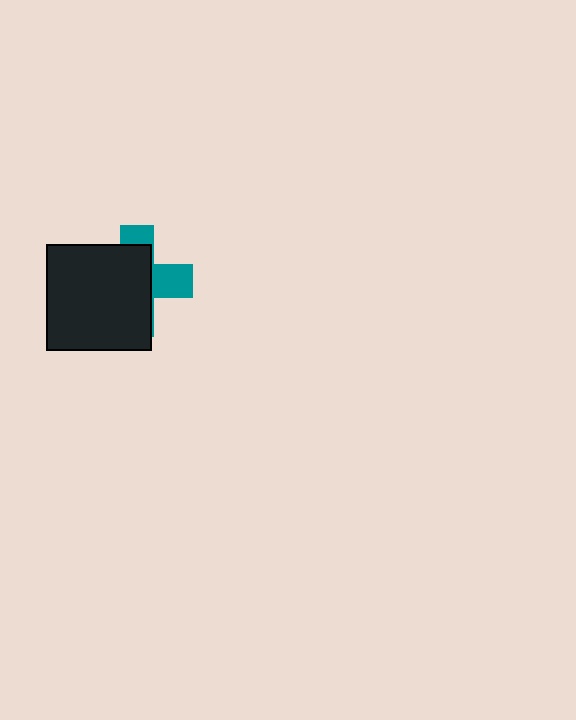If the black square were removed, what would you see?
You would see the complete teal cross.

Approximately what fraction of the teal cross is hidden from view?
Roughly 67% of the teal cross is hidden behind the black square.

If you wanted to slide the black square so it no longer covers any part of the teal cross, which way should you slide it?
Slide it left — that is the most direct way to separate the two shapes.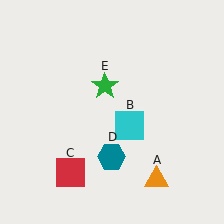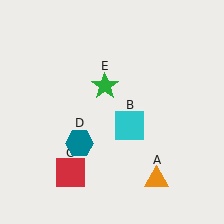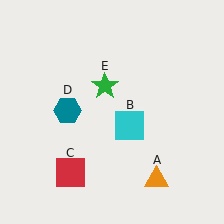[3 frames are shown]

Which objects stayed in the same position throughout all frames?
Orange triangle (object A) and cyan square (object B) and red square (object C) and green star (object E) remained stationary.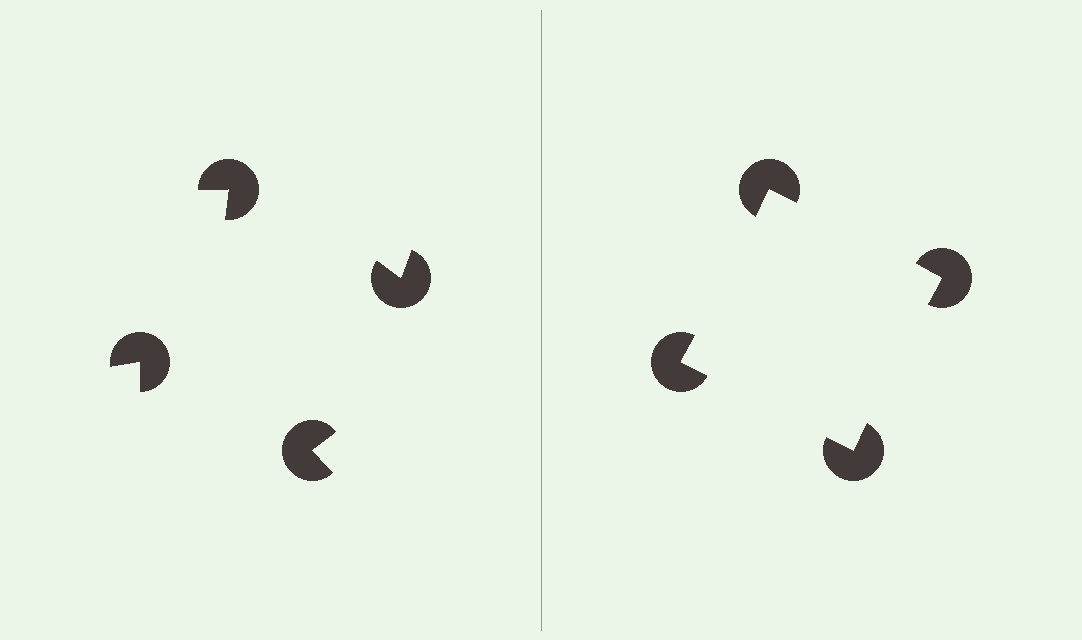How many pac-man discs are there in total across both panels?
8 — 4 on each side.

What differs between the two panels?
The pac-man discs are positioned identically on both sides; only the wedge orientations differ. On the right they align to a square; on the left they are misaligned.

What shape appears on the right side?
An illusory square.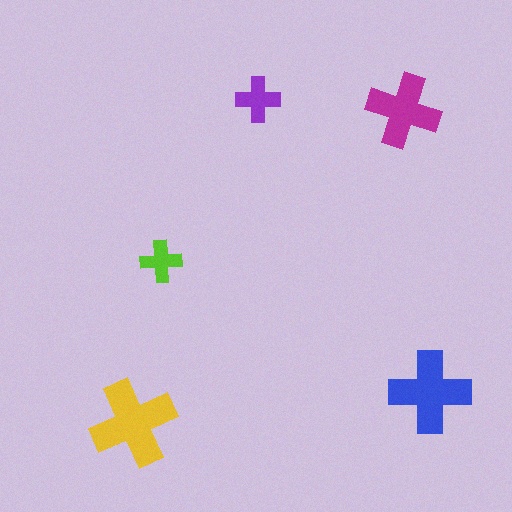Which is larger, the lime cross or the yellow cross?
The yellow one.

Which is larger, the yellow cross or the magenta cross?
The yellow one.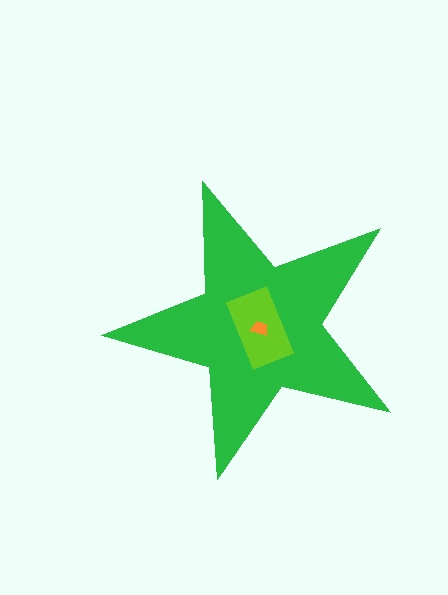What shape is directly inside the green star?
The lime rectangle.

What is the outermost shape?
The green star.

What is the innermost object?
The orange trapezoid.